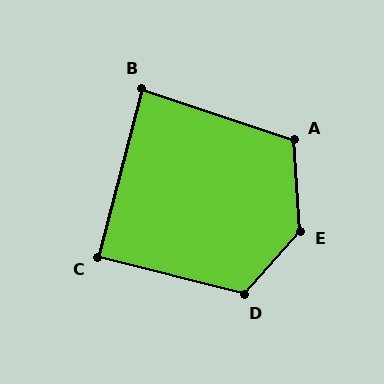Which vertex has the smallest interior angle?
B, at approximately 86 degrees.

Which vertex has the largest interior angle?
E, at approximately 135 degrees.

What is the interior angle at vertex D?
Approximately 117 degrees (obtuse).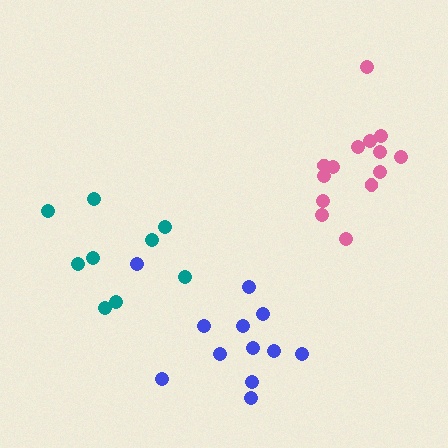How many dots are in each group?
Group 1: 9 dots, Group 2: 14 dots, Group 3: 12 dots (35 total).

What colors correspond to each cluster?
The clusters are colored: teal, pink, blue.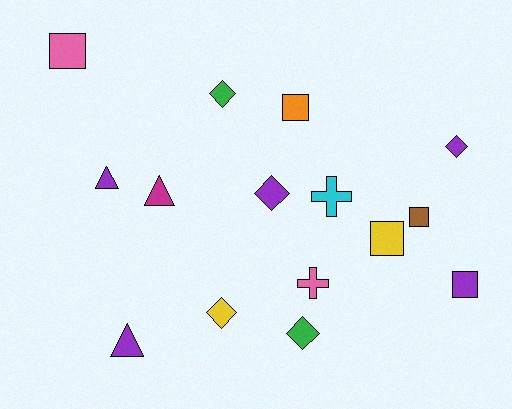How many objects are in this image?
There are 15 objects.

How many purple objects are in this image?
There are 5 purple objects.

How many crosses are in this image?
There are 2 crosses.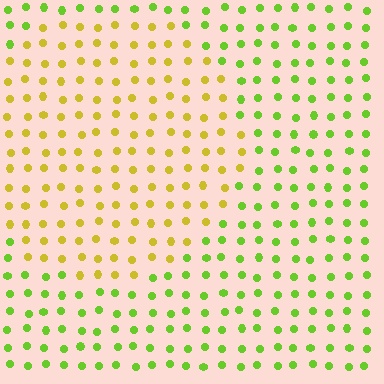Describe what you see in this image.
The image is filled with small lime elements in a uniform arrangement. A circle-shaped region is visible where the elements are tinted to a slightly different hue, forming a subtle color boundary.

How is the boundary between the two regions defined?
The boundary is defined purely by a slight shift in hue (about 43 degrees). Spacing, size, and orientation are identical on both sides.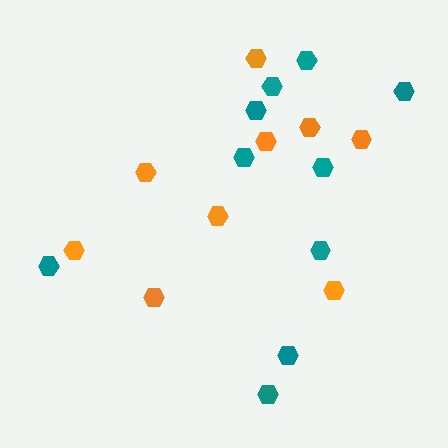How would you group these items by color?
There are 2 groups: one group of teal hexagons (10) and one group of orange hexagons (9).